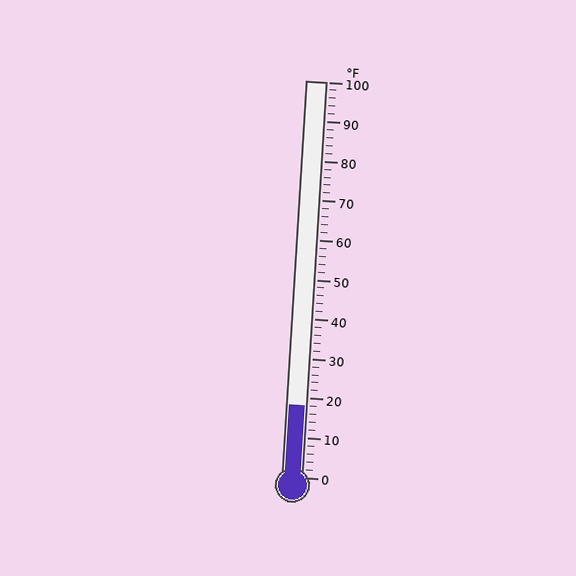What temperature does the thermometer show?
The thermometer shows approximately 18°F.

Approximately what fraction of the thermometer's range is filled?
The thermometer is filled to approximately 20% of its range.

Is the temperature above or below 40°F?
The temperature is below 40°F.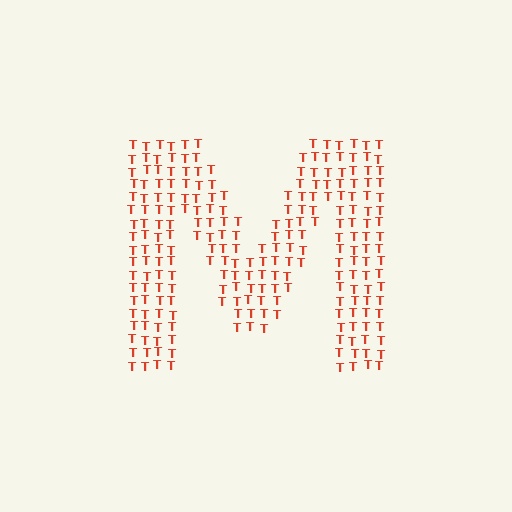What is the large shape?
The large shape is the letter M.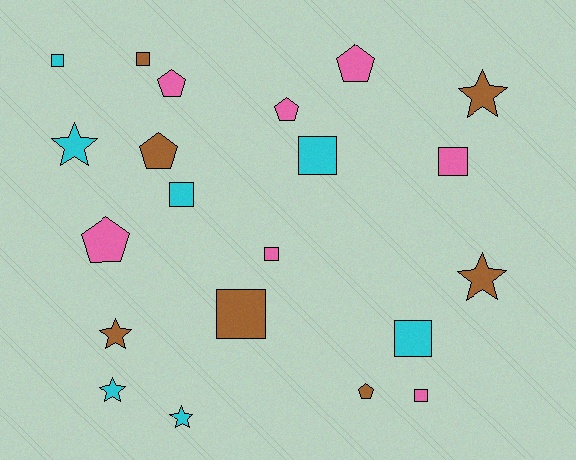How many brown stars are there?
There are 3 brown stars.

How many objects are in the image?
There are 21 objects.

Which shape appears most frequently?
Square, with 9 objects.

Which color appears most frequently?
Brown, with 7 objects.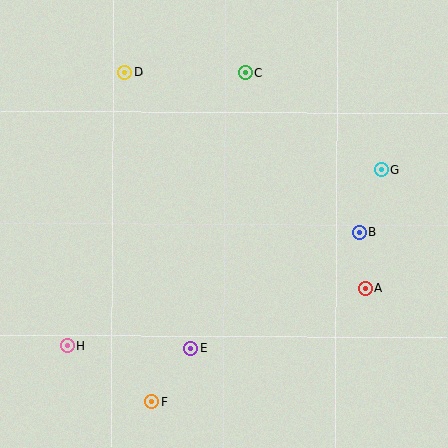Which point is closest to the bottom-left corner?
Point H is closest to the bottom-left corner.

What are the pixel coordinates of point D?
Point D is at (125, 72).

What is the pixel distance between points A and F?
The distance between A and F is 241 pixels.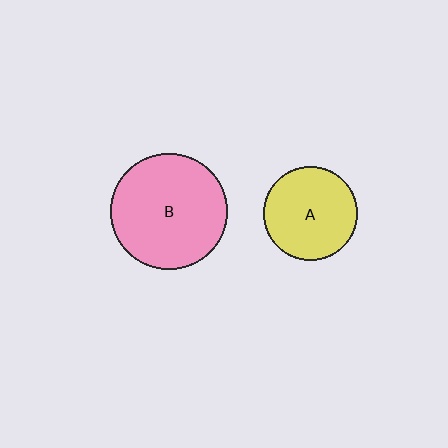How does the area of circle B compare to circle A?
Approximately 1.5 times.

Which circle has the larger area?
Circle B (pink).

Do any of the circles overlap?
No, none of the circles overlap.